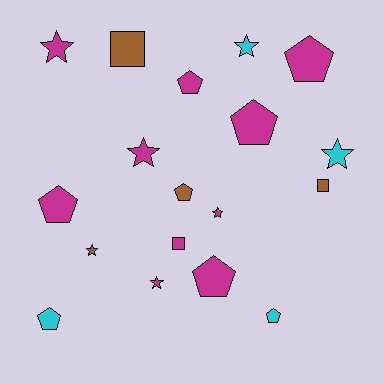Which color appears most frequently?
Magenta, with 10 objects.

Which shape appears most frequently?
Pentagon, with 8 objects.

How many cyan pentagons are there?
There are 2 cyan pentagons.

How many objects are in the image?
There are 18 objects.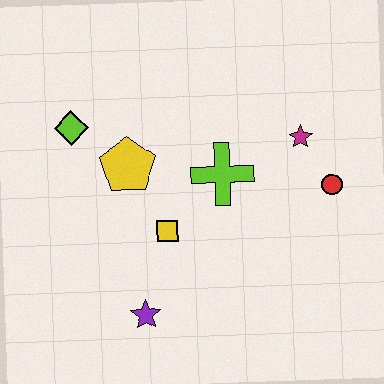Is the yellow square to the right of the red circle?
No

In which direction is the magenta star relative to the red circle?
The magenta star is above the red circle.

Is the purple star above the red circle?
No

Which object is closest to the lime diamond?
The yellow pentagon is closest to the lime diamond.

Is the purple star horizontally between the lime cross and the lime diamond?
Yes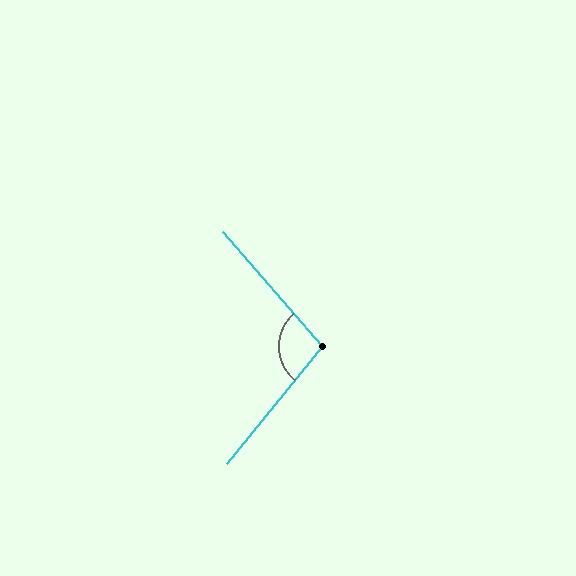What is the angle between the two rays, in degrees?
Approximately 100 degrees.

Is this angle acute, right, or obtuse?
It is obtuse.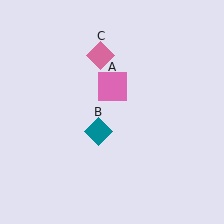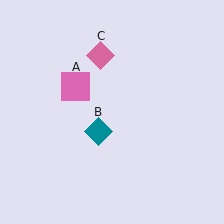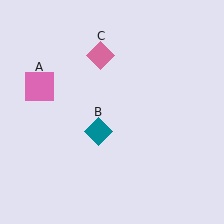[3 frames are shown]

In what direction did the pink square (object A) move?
The pink square (object A) moved left.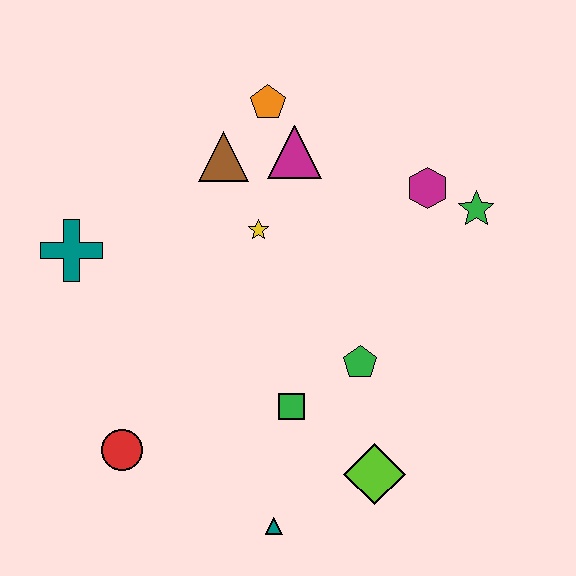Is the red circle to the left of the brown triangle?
Yes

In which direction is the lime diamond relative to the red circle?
The lime diamond is to the right of the red circle.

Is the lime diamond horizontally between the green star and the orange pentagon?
Yes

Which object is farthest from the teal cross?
The green star is farthest from the teal cross.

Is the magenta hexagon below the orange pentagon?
Yes